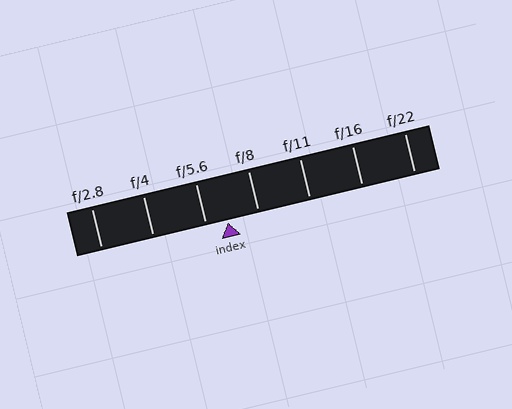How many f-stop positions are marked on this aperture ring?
There are 7 f-stop positions marked.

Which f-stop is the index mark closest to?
The index mark is closest to f/5.6.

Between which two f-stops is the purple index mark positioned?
The index mark is between f/5.6 and f/8.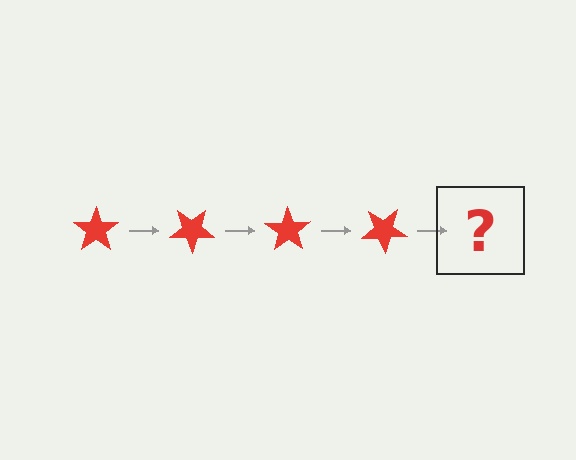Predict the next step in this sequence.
The next step is a red star rotated 140 degrees.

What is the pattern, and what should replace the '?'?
The pattern is that the star rotates 35 degrees each step. The '?' should be a red star rotated 140 degrees.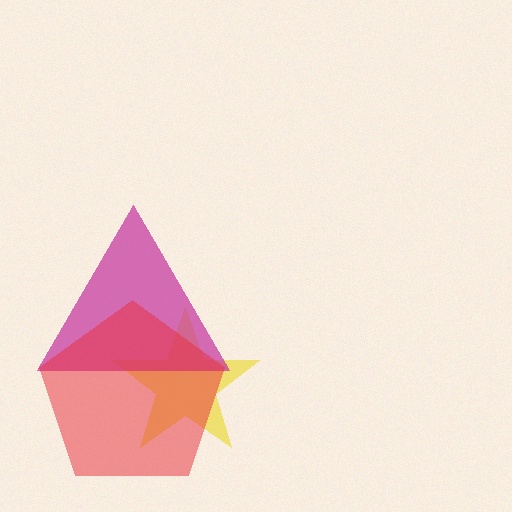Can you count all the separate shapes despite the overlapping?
Yes, there are 3 separate shapes.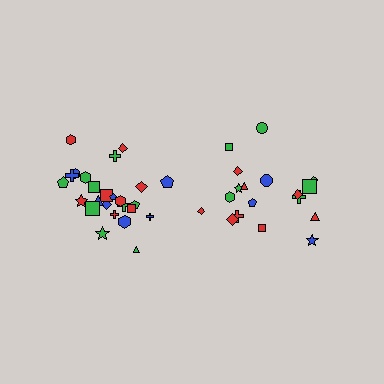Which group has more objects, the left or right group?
The left group.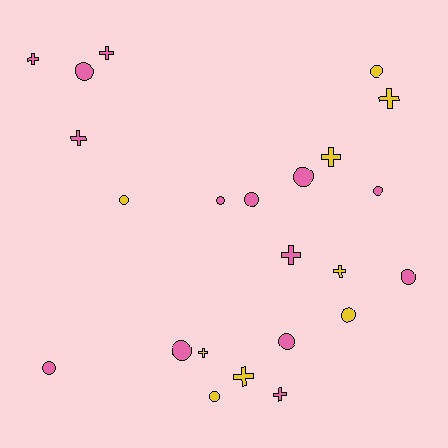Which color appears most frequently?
Pink, with 14 objects.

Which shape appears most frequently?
Circle, with 13 objects.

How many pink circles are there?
There are 9 pink circles.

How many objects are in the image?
There are 23 objects.